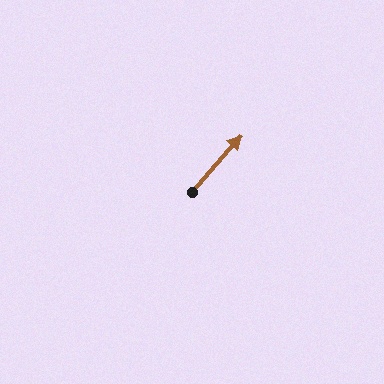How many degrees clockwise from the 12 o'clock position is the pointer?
Approximately 41 degrees.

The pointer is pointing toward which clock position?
Roughly 1 o'clock.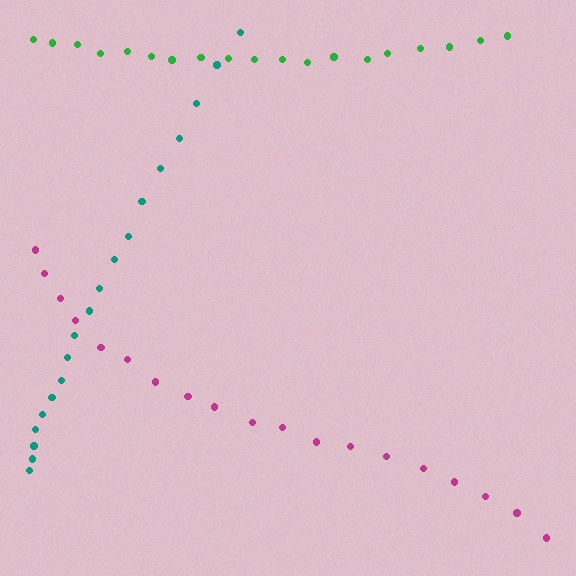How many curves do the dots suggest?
There are 3 distinct paths.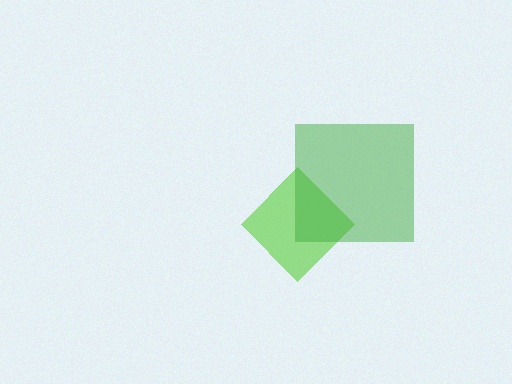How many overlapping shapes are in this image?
There are 2 overlapping shapes in the image.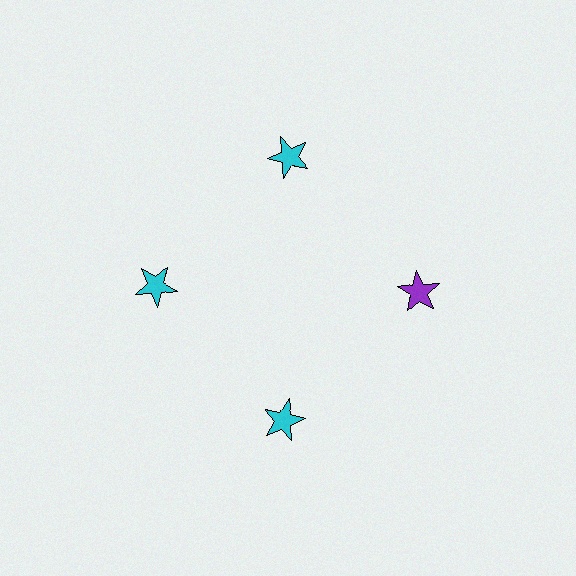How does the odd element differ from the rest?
It has a different color: purple instead of cyan.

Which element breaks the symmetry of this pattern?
The purple star at roughly the 3 o'clock position breaks the symmetry. All other shapes are cyan stars.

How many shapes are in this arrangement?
There are 4 shapes arranged in a ring pattern.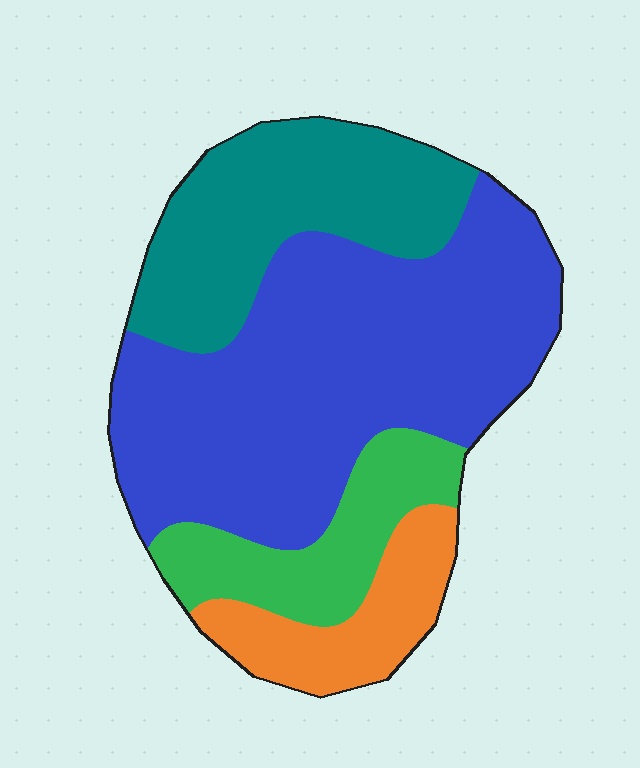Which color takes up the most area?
Blue, at roughly 50%.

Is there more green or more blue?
Blue.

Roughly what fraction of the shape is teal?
Teal takes up between a sixth and a third of the shape.